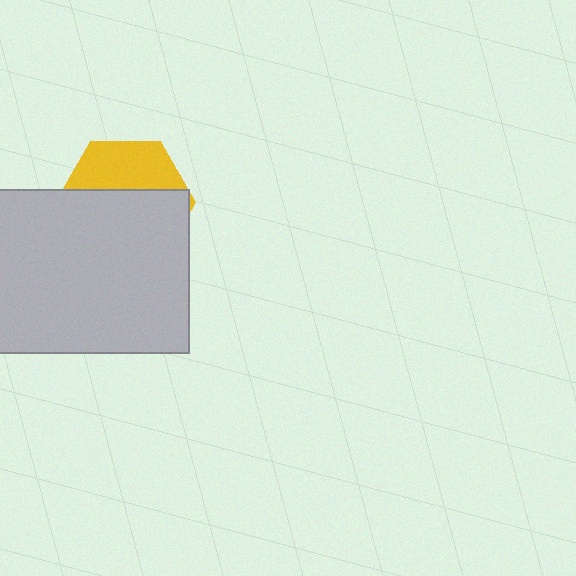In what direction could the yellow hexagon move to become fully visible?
The yellow hexagon could move up. That would shift it out from behind the light gray rectangle entirely.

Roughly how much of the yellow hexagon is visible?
A small part of it is visible (roughly 37%).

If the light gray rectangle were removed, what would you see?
You would see the complete yellow hexagon.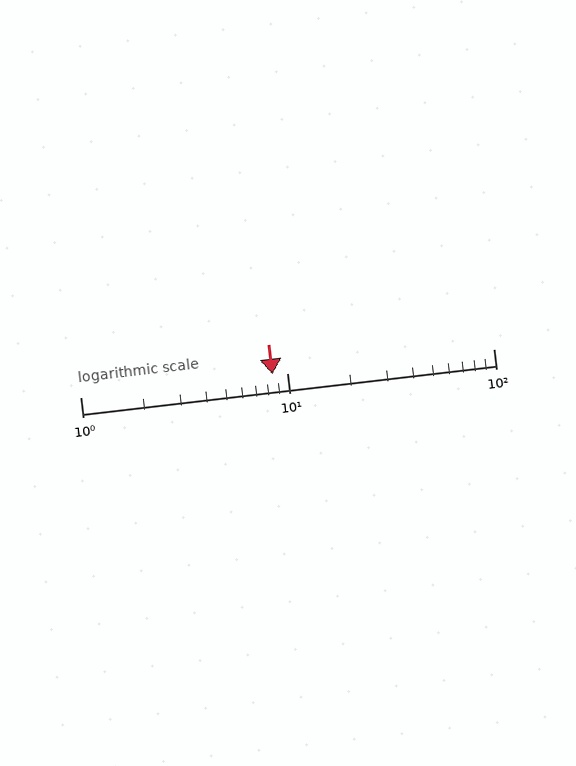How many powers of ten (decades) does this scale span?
The scale spans 2 decades, from 1 to 100.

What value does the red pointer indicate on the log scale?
The pointer indicates approximately 8.5.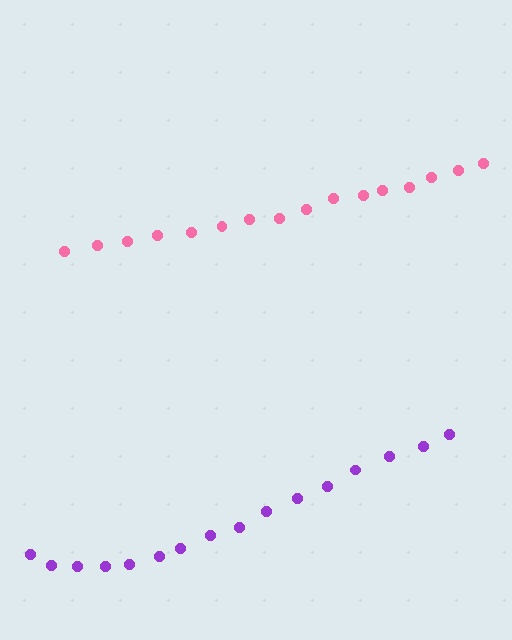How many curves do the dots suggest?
There are 2 distinct paths.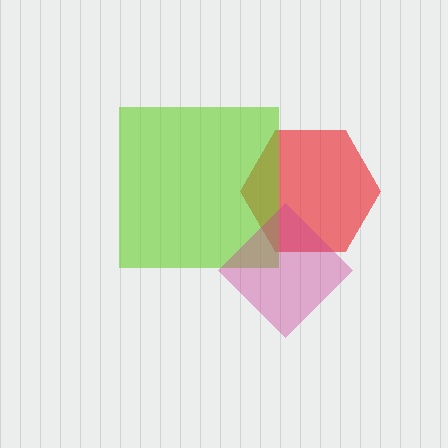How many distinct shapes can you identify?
There are 3 distinct shapes: a red hexagon, a lime square, a magenta diamond.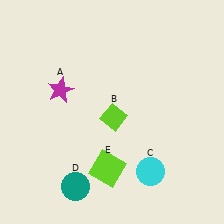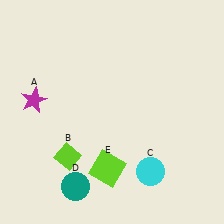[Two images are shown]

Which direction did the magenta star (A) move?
The magenta star (A) moved left.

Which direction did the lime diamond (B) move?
The lime diamond (B) moved left.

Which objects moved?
The objects that moved are: the magenta star (A), the lime diamond (B).